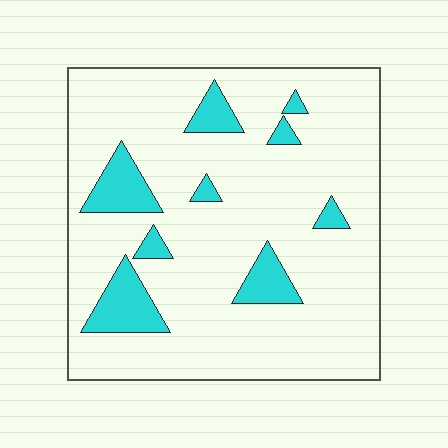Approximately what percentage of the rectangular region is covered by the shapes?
Approximately 15%.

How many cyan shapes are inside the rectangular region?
9.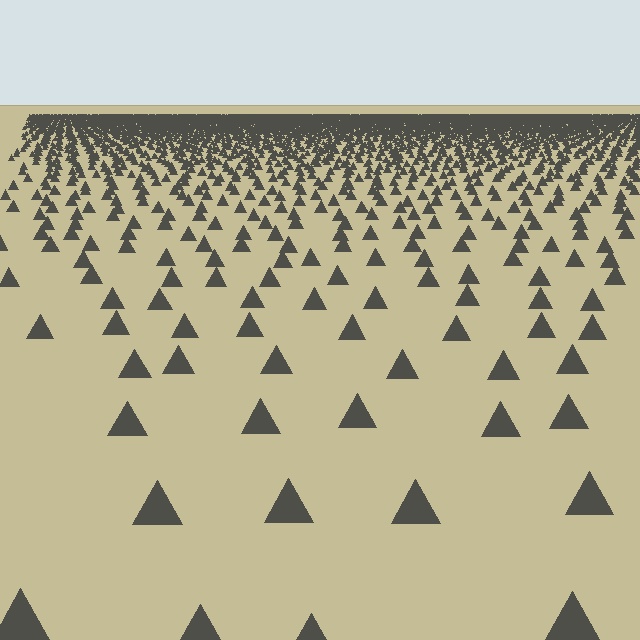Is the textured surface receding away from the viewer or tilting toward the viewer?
The surface is receding away from the viewer. Texture elements get smaller and denser toward the top.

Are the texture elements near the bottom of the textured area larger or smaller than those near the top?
Larger. Near the bottom, elements are closer to the viewer and appear at a bigger on-screen size.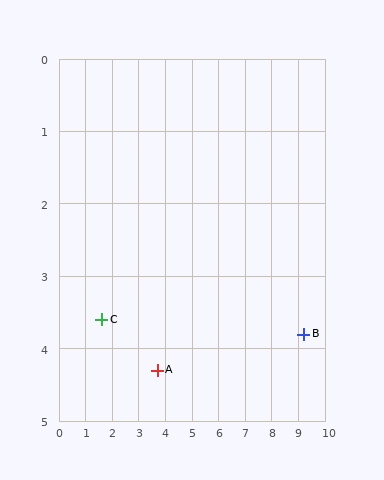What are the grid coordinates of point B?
Point B is at approximately (9.2, 3.8).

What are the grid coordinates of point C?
Point C is at approximately (1.6, 3.6).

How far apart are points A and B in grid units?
Points A and B are about 5.5 grid units apart.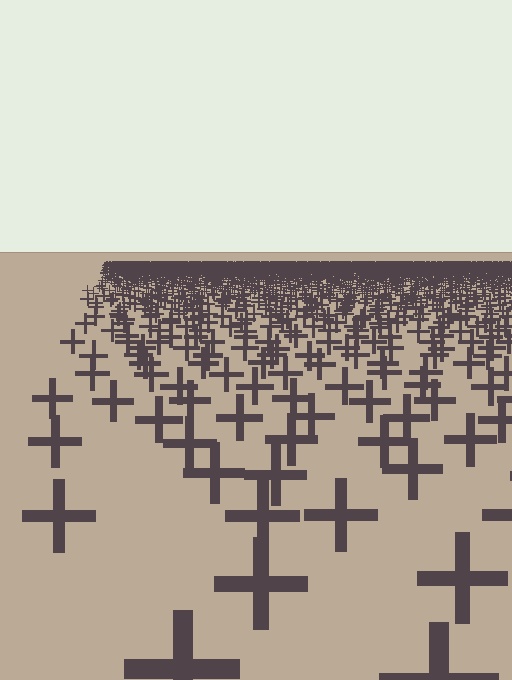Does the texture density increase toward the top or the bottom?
Density increases toward the top.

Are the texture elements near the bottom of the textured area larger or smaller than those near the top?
Larger. Near the bottom, elements are closer to the viewer and appear at a bigger on-screen size.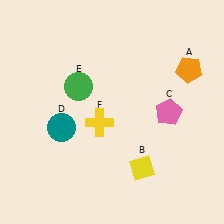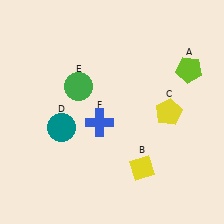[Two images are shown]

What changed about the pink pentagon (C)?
In Image 1, C is pink. In Image 2, it changed to yellow.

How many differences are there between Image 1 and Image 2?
There are 3 differences between the two images.